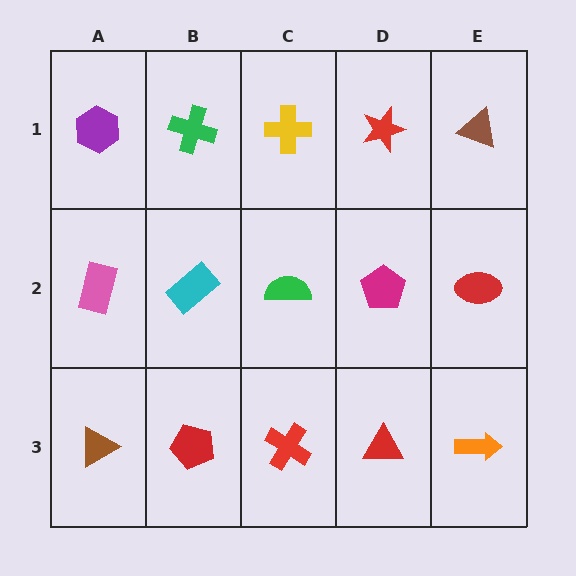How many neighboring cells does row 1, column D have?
3.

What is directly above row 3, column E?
A red ellipse.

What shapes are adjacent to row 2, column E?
A brown triangle (row 1, column E), an orange arrow (row 3, column E), a magenta pentagon (row 2, column D).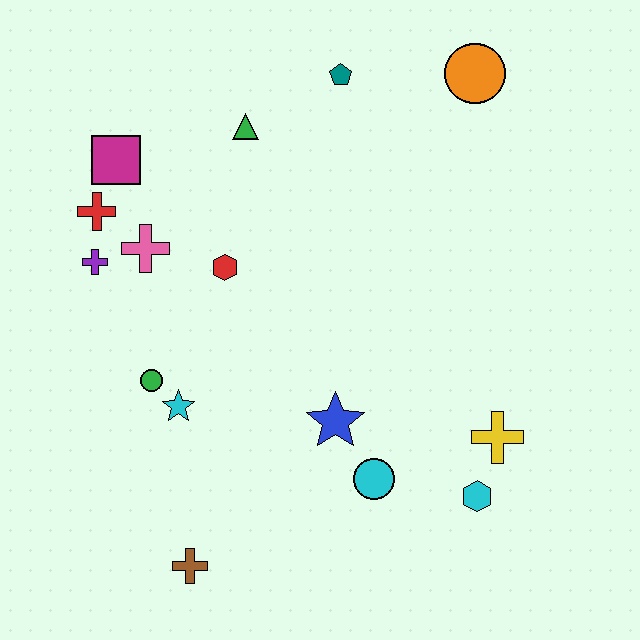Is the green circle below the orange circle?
Yes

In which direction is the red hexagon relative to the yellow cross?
The red hexagon is to the left of the yellow cross.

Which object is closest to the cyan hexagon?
The yellow cross is closest to the cyan hexagon.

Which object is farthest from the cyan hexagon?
The magenta square is farthest from the cyan hexagon.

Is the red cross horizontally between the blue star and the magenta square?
No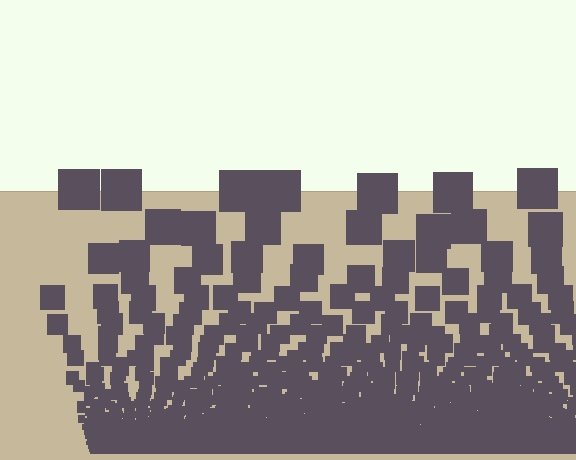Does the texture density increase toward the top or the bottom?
Density increases toward the bottom.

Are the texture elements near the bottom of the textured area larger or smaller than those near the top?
Smaller. The gradient is inverted — elements near the bottom are smaller and denser.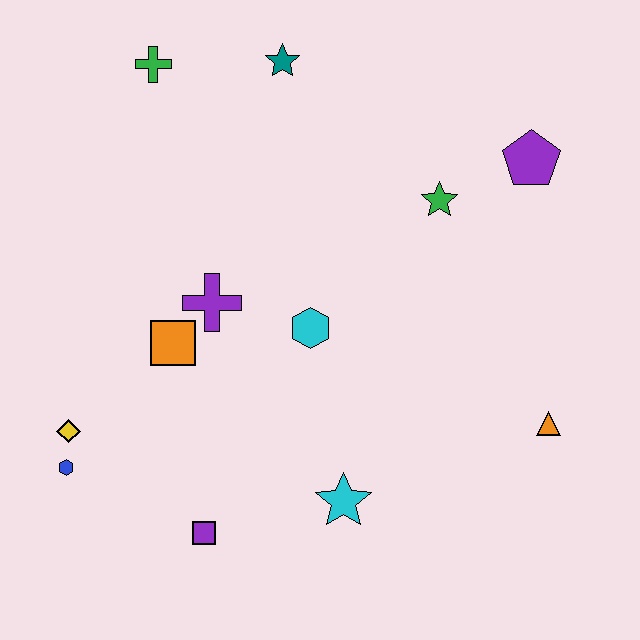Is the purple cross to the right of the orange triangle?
No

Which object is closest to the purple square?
The cyan star is closest to the purple square.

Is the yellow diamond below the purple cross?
Yes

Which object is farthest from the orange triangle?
The green cross is farthest from the orange triangle.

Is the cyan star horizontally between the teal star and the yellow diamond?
No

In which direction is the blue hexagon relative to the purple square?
The blue hexagon is to the left of the purple square.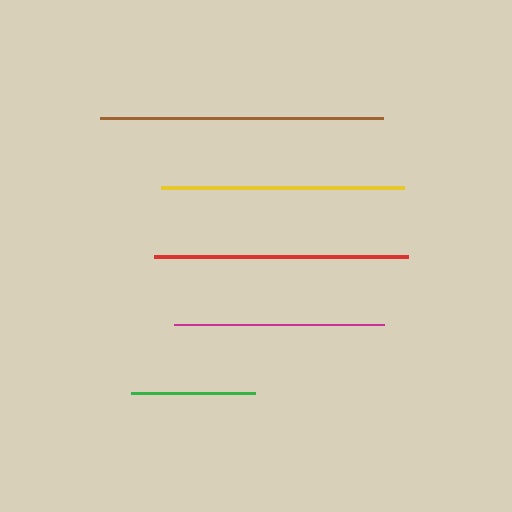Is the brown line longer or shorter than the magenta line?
The brown line is longer than the magenta line.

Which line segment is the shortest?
The green line is the shortest at approximately 125 pixels.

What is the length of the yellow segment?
The yellow segment is approximately 243 pixels long.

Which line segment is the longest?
The brown line is the longest at approximately 283 pixels.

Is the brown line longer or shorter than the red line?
The brown line is longer than the red line.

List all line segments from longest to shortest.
From longest to shortest: brown, red, yellow, magenta, green.